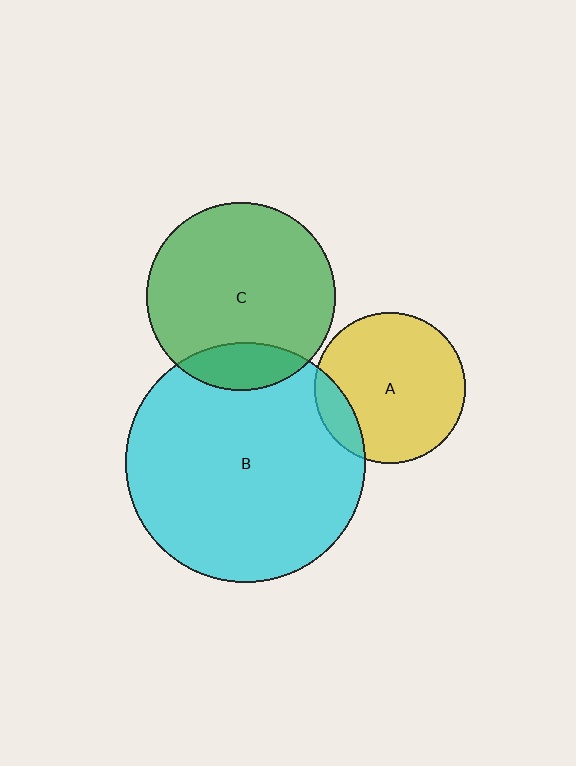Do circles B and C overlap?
Yes.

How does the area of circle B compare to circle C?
Approximately 1.6 times.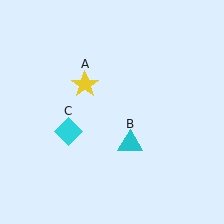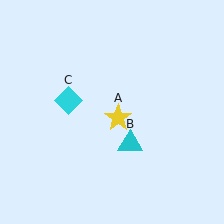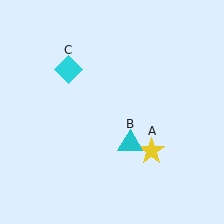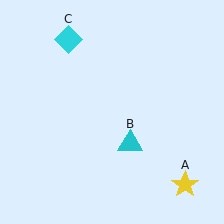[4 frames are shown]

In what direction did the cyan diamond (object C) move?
The cyan diamond (object C) moved up.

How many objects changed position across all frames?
2 objects changed position: yellow star (object A), cyan diamond (object C).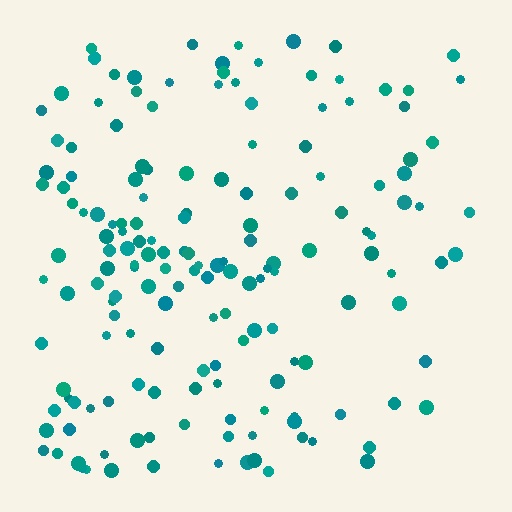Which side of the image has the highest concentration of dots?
The left.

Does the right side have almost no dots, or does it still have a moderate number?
Still a moderate number, just noticeably fewer than the left.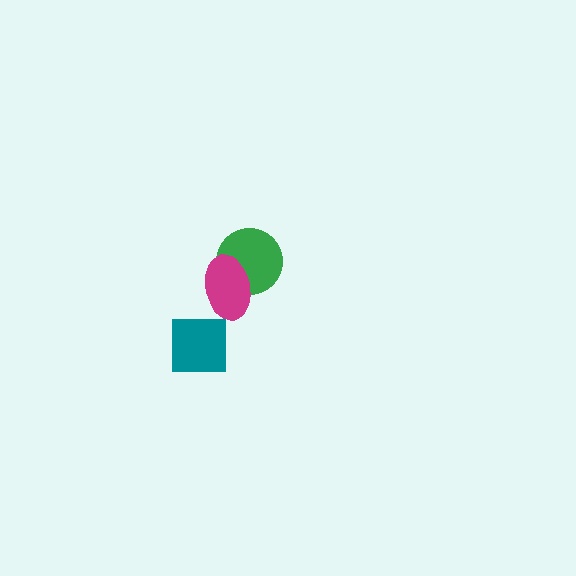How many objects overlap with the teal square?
0 objects overlap with the teal square.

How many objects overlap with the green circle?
1 object overlaps with the green circle.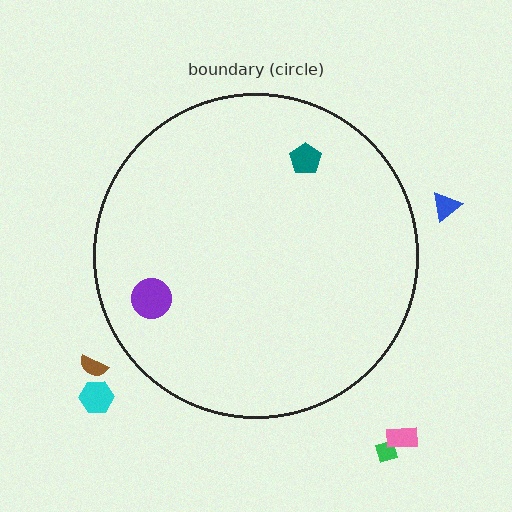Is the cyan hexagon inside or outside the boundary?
Outside.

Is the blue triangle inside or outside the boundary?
Outside.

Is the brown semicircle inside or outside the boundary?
Outside.